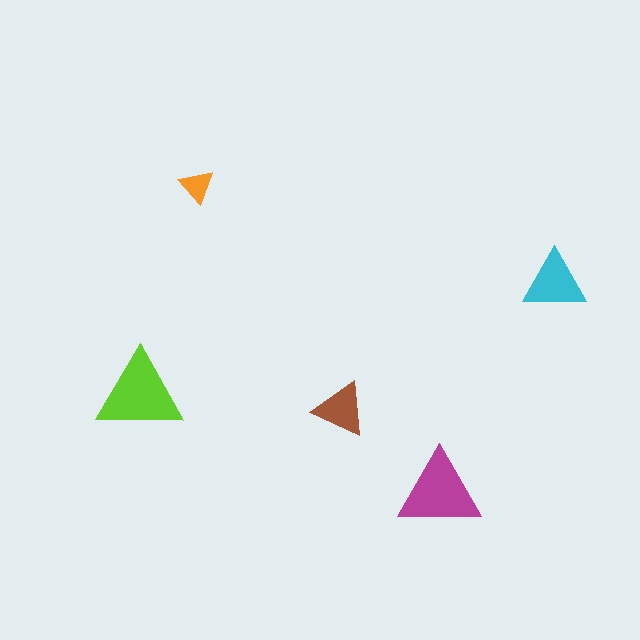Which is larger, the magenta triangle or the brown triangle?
The magenta one.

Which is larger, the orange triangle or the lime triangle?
The lime one.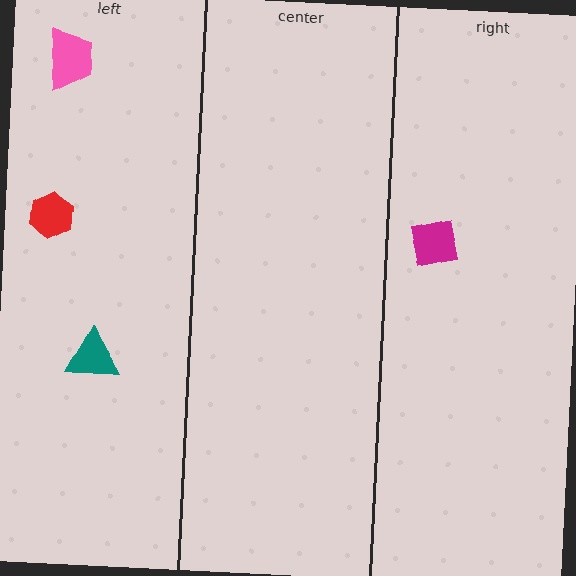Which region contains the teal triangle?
The left region.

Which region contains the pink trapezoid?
The left region.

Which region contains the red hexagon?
The left region.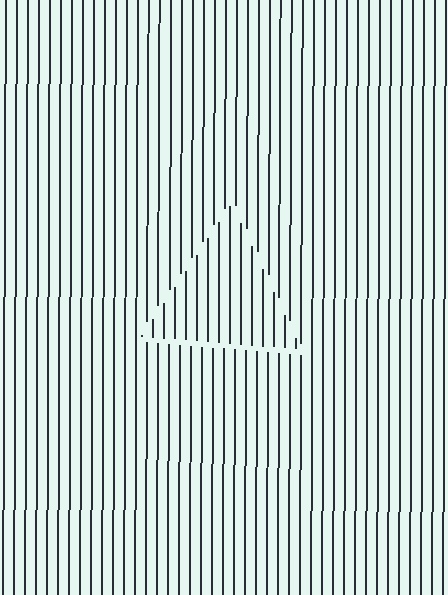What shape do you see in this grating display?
An illusory triangle. The interior of the shape contains the same grating, shifted by half a period — the contour is defined by the phase discontinuity where line-ends from the inner and outer gratings abut.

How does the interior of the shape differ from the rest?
The interior of the shape contains the same grating, shifted by half a period — the contour is defined by the phase discontinuity where line-ends from the inner and outer gratings abut.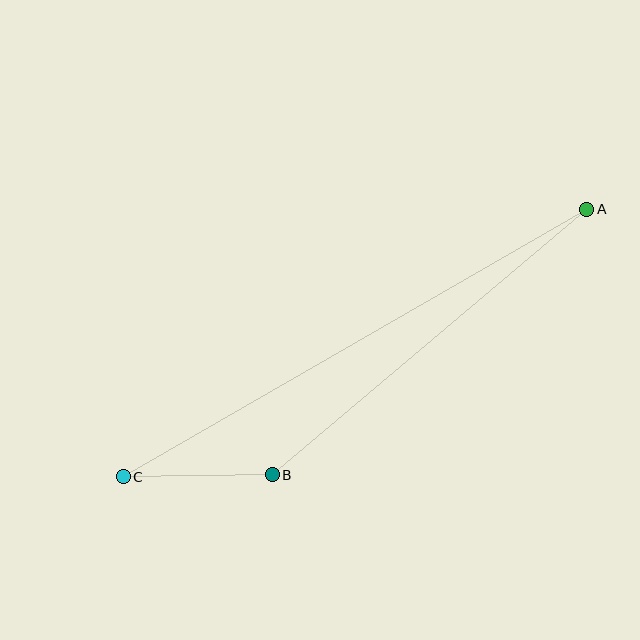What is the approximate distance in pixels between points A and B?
The distance between A and B is approximately 411 pixels.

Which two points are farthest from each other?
Points A and C are farthest from each other.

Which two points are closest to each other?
Points B and C are closest to each other.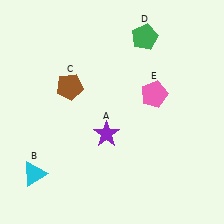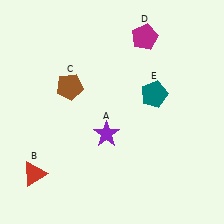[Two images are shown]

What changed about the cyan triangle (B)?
In Image 1, B is cyan. In Image 2, it changed to red.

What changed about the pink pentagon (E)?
In Image 1, E is pink. In Image 2, it changed to teal.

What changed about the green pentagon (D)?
In Image 1, D is green. In Image 2, it changed to magenta.